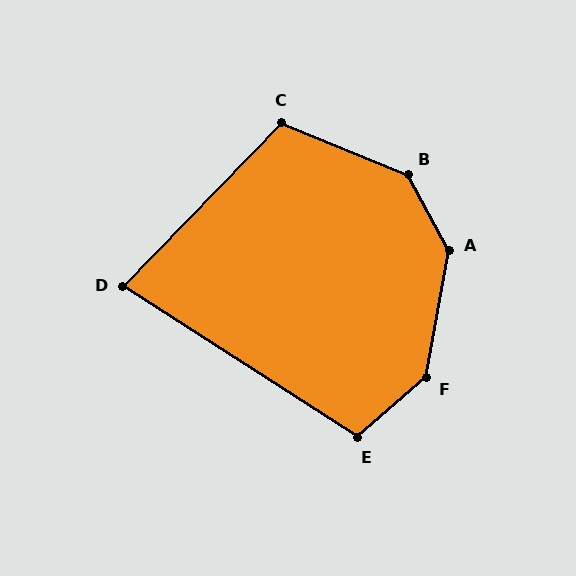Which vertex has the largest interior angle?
A, at approximately 142 degrees.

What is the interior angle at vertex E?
Approximately 106 degrees (obtuse).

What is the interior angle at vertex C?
Approximately 112 degrees (obtuse).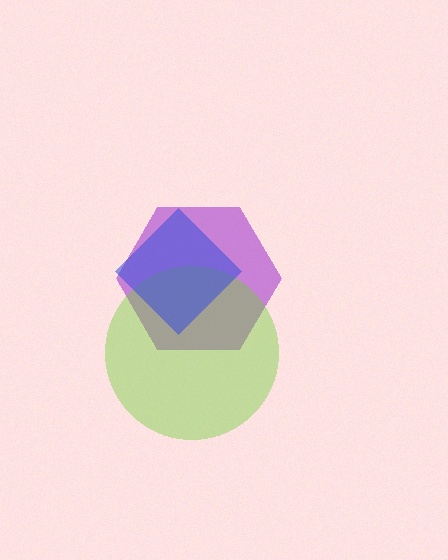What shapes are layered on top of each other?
The layered shapes are: a purple hexagon, a lime circle, a blue diamond.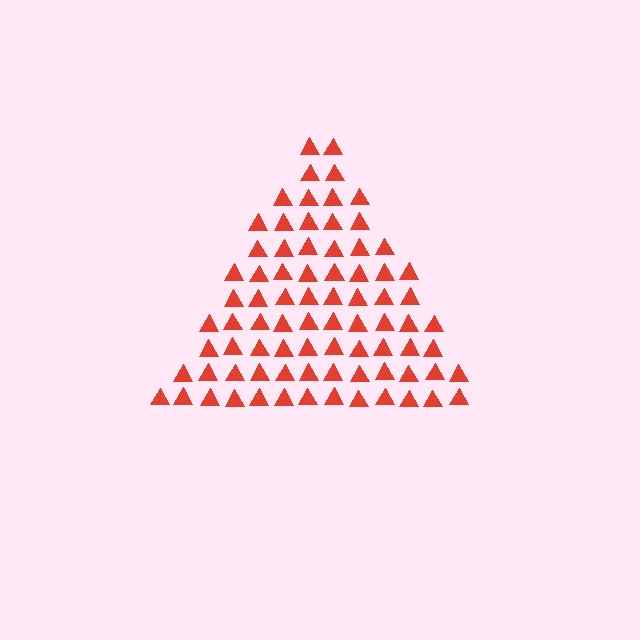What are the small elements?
The small elements are triangles.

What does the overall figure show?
The overall figure shows a triangle.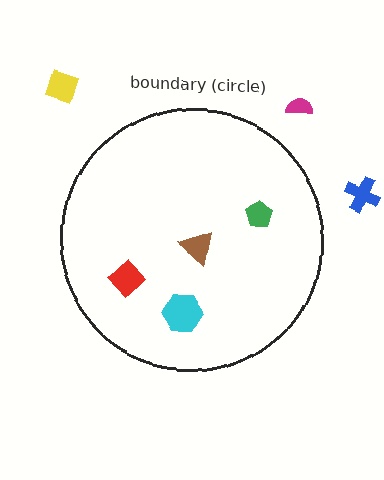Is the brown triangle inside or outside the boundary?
Inside.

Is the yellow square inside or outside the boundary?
Outside.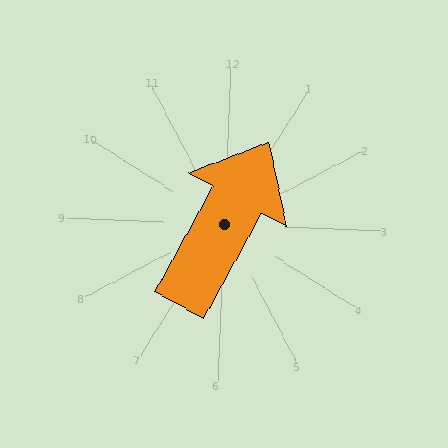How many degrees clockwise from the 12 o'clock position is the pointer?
Approximately 27 degrees.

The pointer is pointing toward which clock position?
Roughly 1 o'clock.